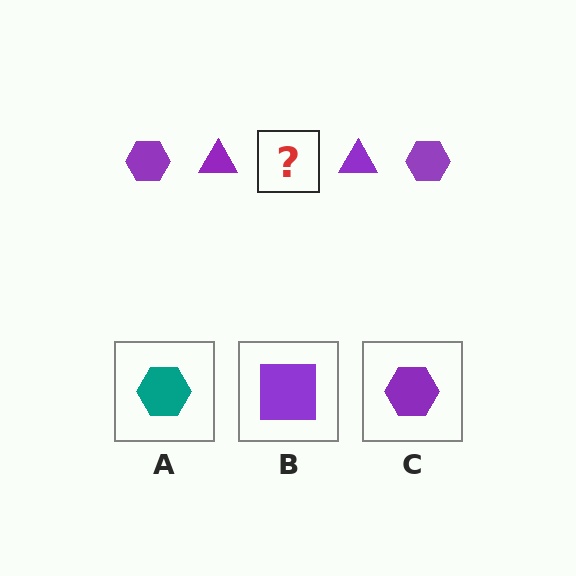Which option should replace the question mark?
Option C.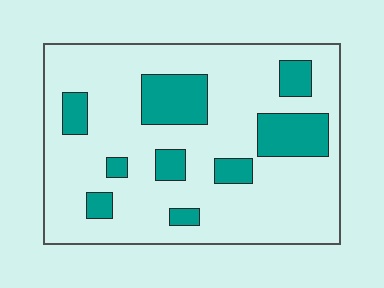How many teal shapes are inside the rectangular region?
9.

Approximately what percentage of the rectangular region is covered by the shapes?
Approximately 20%.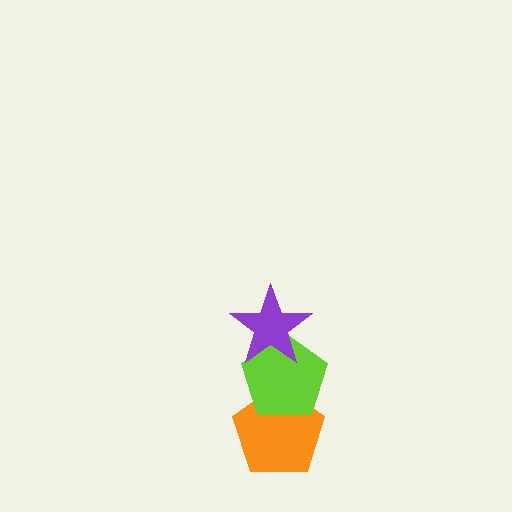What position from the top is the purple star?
The purple star is 1st from the top.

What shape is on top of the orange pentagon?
The lime pentagon is on top of the orange pentagon.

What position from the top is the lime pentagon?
The lime pentagon is 2nd from the top.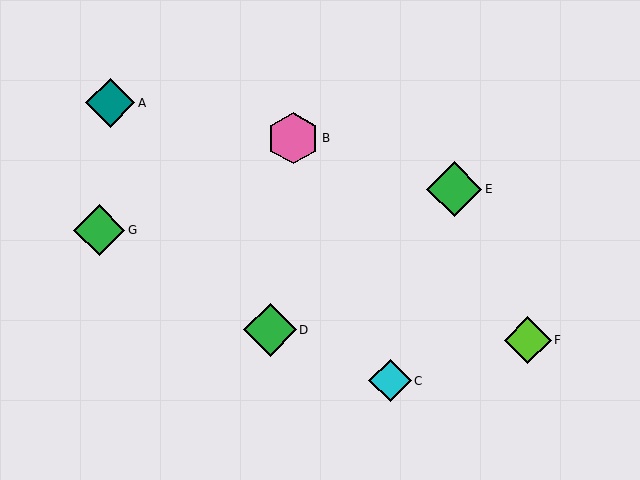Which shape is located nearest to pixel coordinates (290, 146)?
The pink hexagon (labeled B) at (293, 138) is nearest to that location.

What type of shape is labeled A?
Shape A is a teal diamond.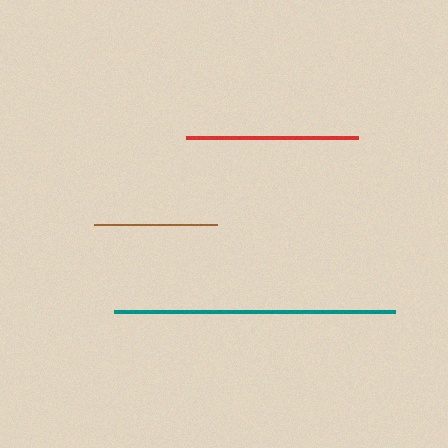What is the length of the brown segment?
The brown segment is approximately 123 pixels long.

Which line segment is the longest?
The teal line is the longest at approximately 281 pixels.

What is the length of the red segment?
The red segment is approximately 172 pixels long.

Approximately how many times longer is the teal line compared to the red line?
The teal line is approximately 1.6 times the length of the red line.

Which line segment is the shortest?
The brown line is the shortest at approximately 123 pixels.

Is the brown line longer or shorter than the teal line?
The teal line is longer than the brown line.